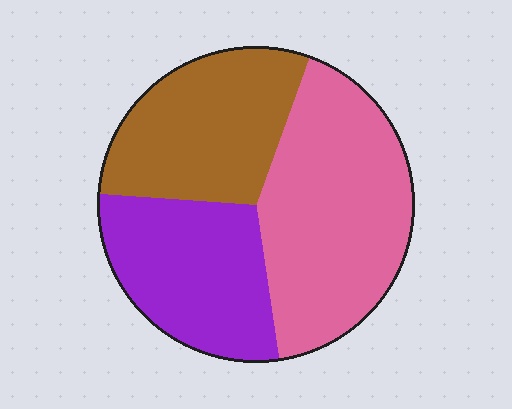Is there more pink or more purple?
Pink.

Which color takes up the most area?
Pink, at roughly 40%.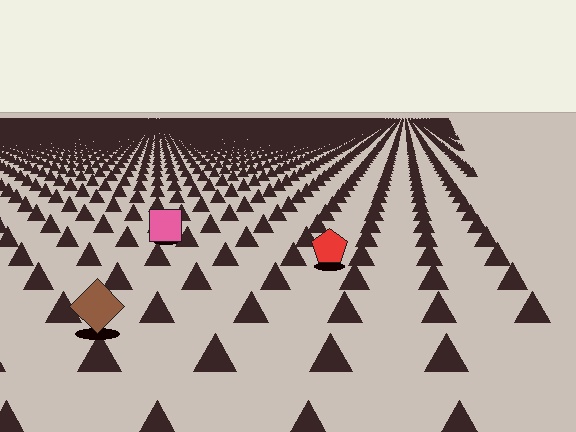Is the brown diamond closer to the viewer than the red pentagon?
Yes. The brown diamond is closer — you can tell from the texture gradient: the ground texture is coarser near it.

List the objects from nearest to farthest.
From nearest to farthest: the brown diamond, the red pentagon, the pink square.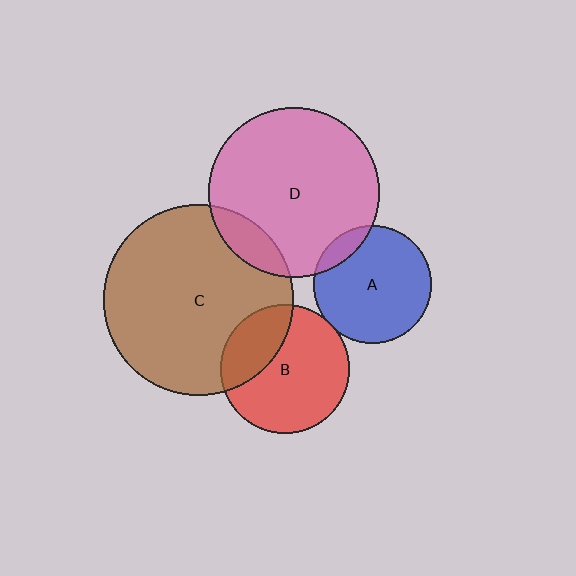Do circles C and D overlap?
Yes.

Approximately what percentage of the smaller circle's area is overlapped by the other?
Approximately 10%.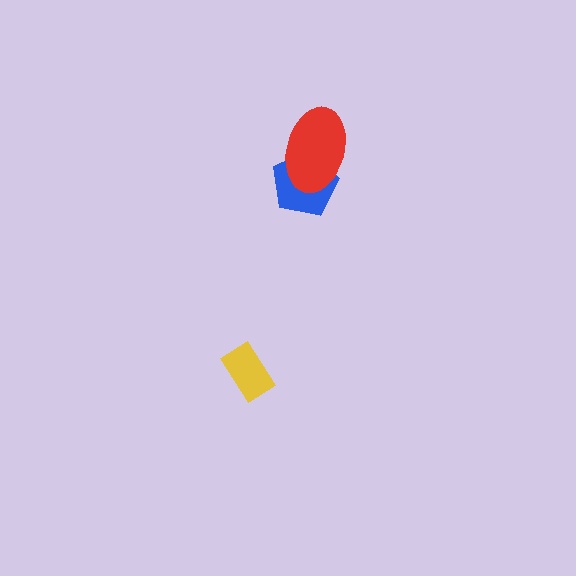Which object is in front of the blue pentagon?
The red ellipse is in front of the blue pentagon.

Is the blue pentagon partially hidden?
Yes, it is partially covered by another shape.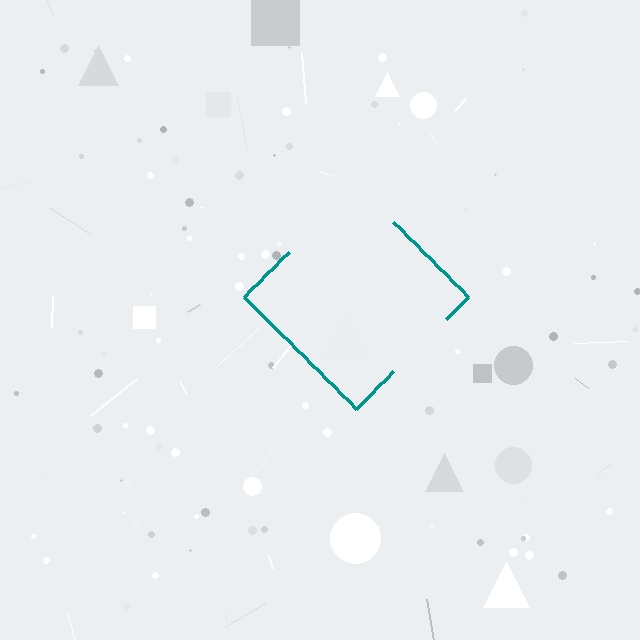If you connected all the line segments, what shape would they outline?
They would outline a diamond.